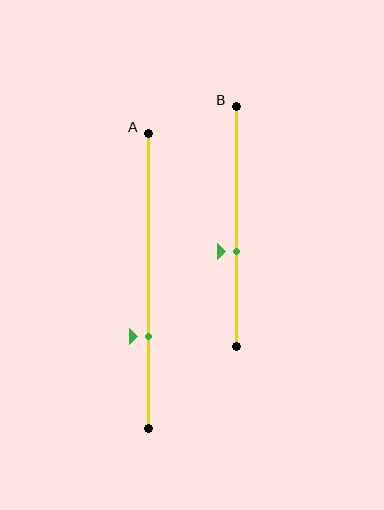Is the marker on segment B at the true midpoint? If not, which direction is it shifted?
No, the marker on segment B is shifted downward by about 10% of the segment length.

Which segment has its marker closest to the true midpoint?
Segment B has its marker closest to the true midpoint.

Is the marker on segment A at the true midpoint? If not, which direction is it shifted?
No, the marker on segment A is shifted downward by about 19% of the segment length.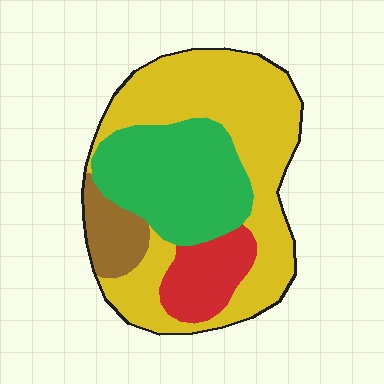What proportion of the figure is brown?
Brown covers roughly 10% of the figure.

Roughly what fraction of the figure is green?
Green takes up between a sixth and a third of the figure.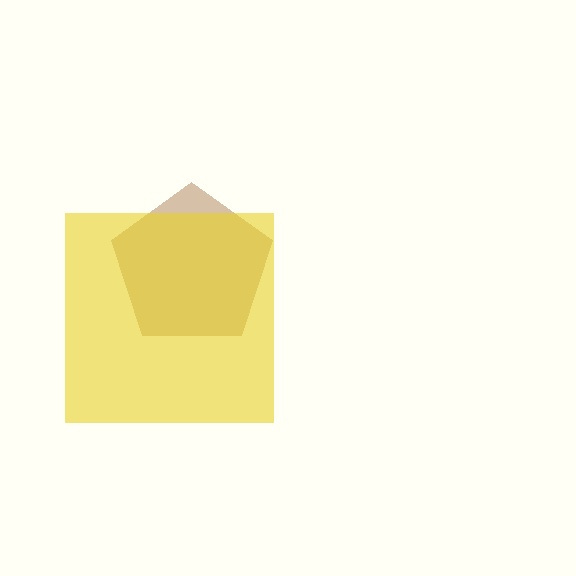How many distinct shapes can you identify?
There are 2 distinct shapes: a brown pentagon, a yellow square.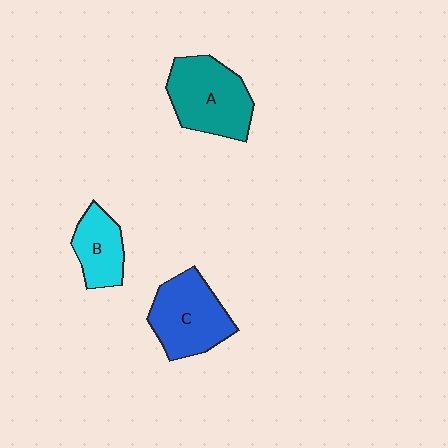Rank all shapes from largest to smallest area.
From largest to smallest: A (teal), C (blue), B (cyan).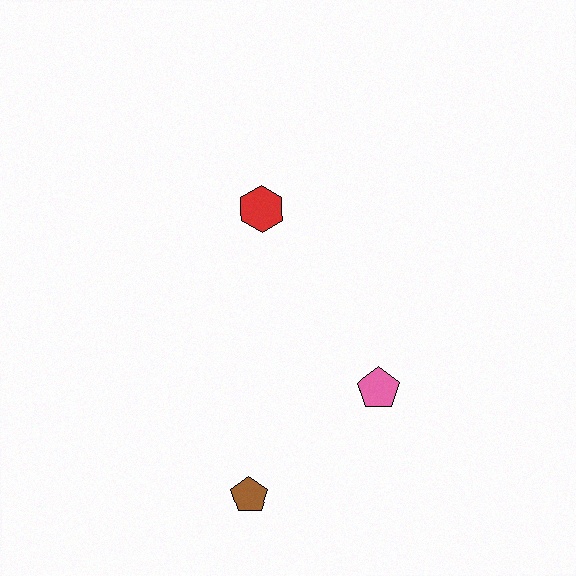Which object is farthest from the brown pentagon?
The red hexagon is farthest from the brown pentagon.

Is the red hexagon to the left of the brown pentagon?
No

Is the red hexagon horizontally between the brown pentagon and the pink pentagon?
Yes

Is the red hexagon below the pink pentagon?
No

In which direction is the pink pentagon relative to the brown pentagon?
The pink pentagon is to the right of the brown pentagon.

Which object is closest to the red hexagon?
The pink pentagon is closest to the red hexagon.